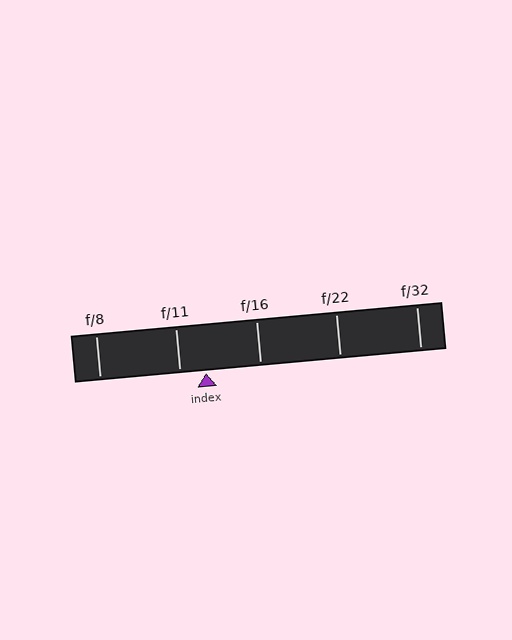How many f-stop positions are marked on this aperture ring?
There are 5 f-stop positions marked.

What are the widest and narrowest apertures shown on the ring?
The widest aperture shown is f/8 and the narrowest is f/32.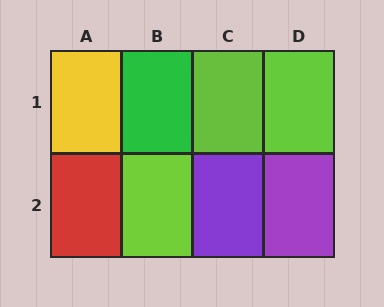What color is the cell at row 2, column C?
Purple.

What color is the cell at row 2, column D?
Purple.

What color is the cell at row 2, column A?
Red.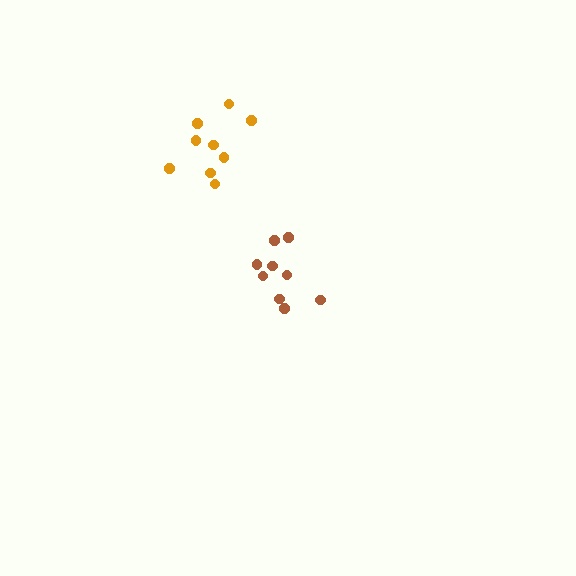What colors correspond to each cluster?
The clusters are colored: brown, orange.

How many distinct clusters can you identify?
There are 2 distinct clusters.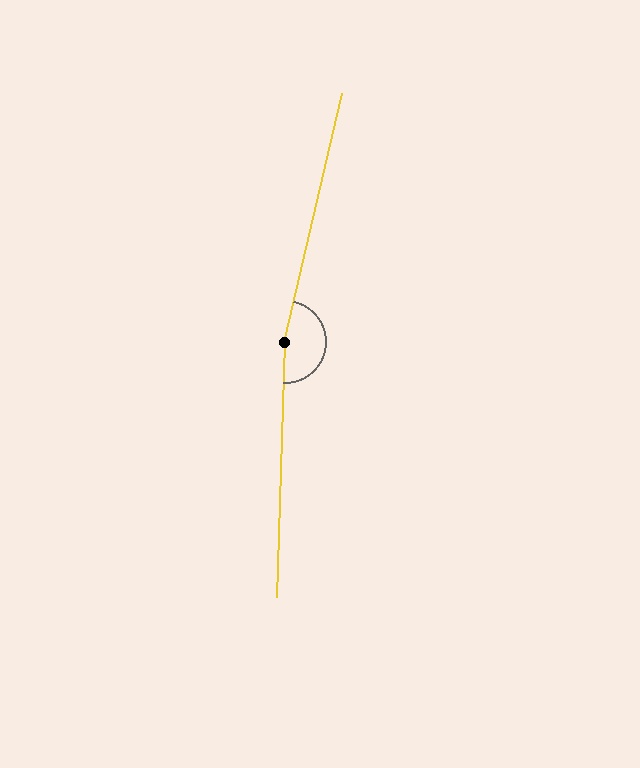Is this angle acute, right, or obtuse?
It is obtuse.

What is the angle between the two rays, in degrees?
Approximately 169 degrees.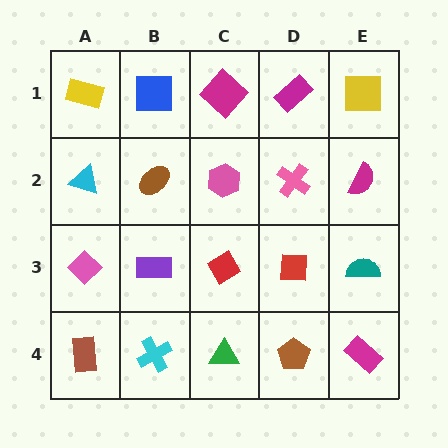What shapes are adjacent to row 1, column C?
A pink hexagon (row 2, column C), a blue square (row 1, column B), a magenta rectangle (row 1, column D).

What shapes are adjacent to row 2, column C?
A magenta diamond (row 1, column C), a red diamond (row 3, column C), a brown ellipse (row 2, column B), a pink cross (row 2, column D).